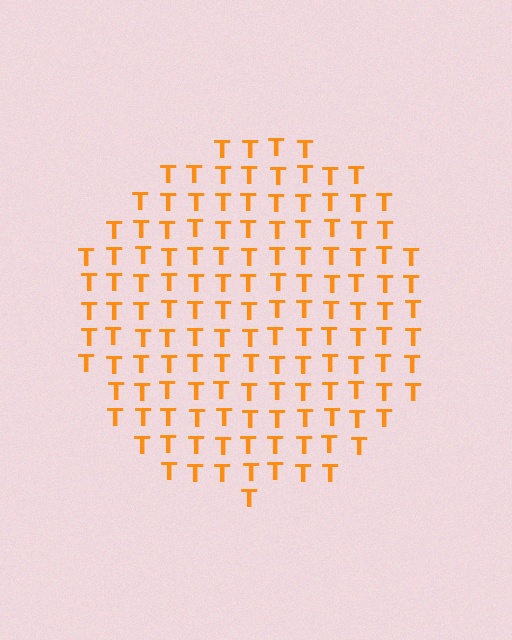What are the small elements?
The small elements are letter T's.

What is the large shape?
The large shape is a circle.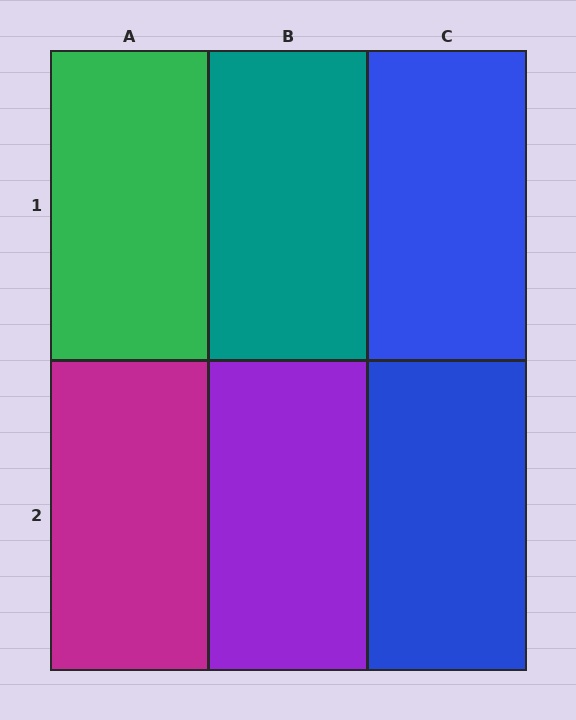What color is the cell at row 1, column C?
Blue.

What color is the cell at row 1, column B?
Teal.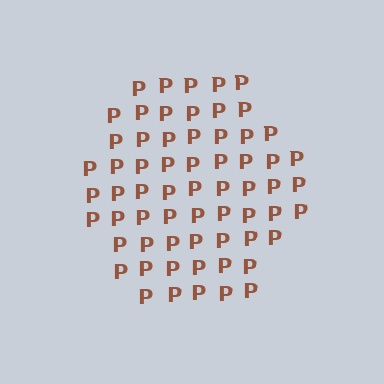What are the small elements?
The small elements are letter P's.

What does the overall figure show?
The overall figure shows a hexagon.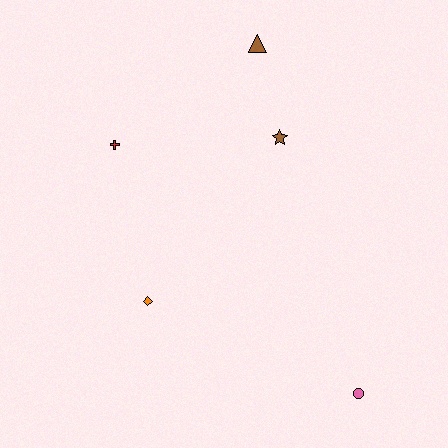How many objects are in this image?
There are 5 objects.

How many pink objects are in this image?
There is 1 pink object.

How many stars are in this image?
There is 1 star.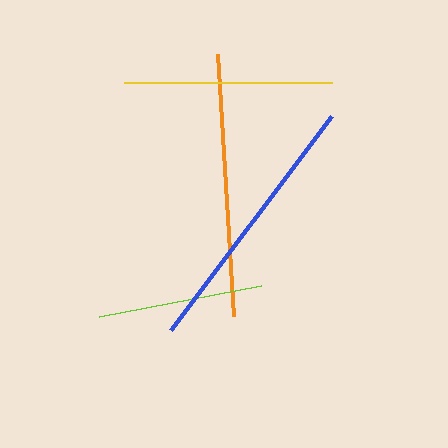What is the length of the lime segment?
The lime segment is approximately 164 pixels long.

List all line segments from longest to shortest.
From longest to shortest: blue, orange, yellow, lime.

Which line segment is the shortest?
The lime line is the shortest at approximately 164 pixels.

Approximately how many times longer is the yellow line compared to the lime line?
The yellow line is approximately 1.3 times the length of the lime line.